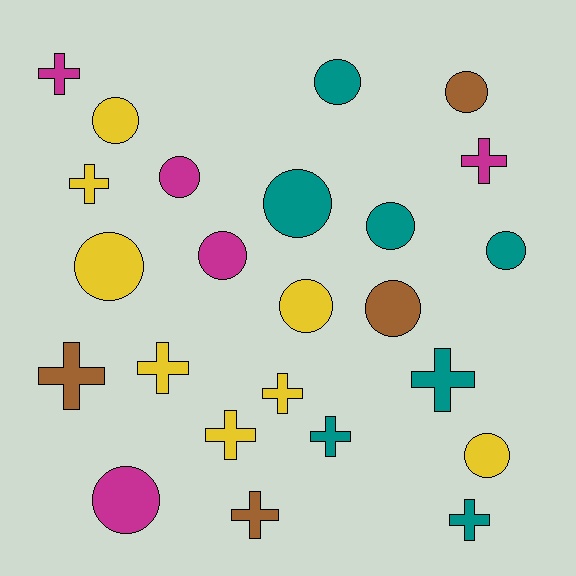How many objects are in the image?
There are 24 objects.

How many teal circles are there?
There are 4 teal circles.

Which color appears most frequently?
Yellow, with 8 objects.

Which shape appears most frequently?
Circle, with 13 objects.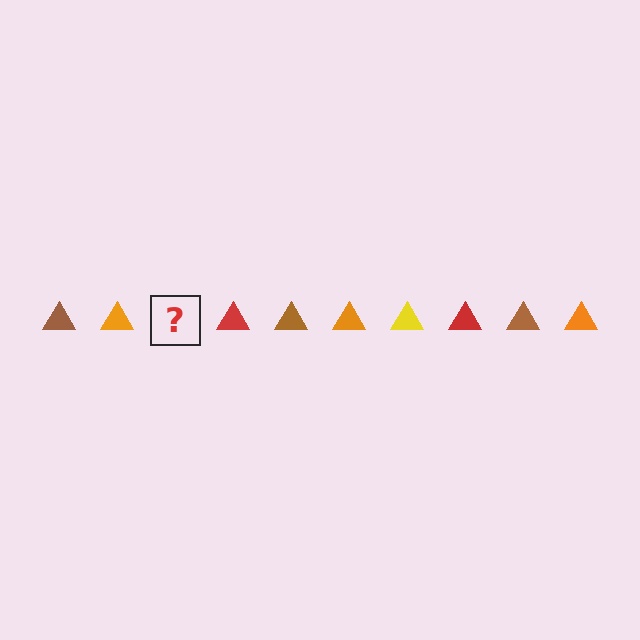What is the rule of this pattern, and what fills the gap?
The rule is that the pattern cycles through brown, orange, yellow, red triangles. The gap should be filled with a yellow triangle.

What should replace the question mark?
The question mark should be replaced with a yellow triangle.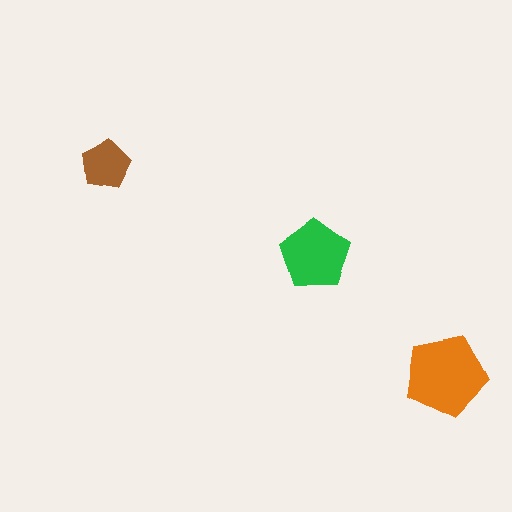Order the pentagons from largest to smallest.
the orange one, the green one, the brown one.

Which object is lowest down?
The orange pentagon is bottommost.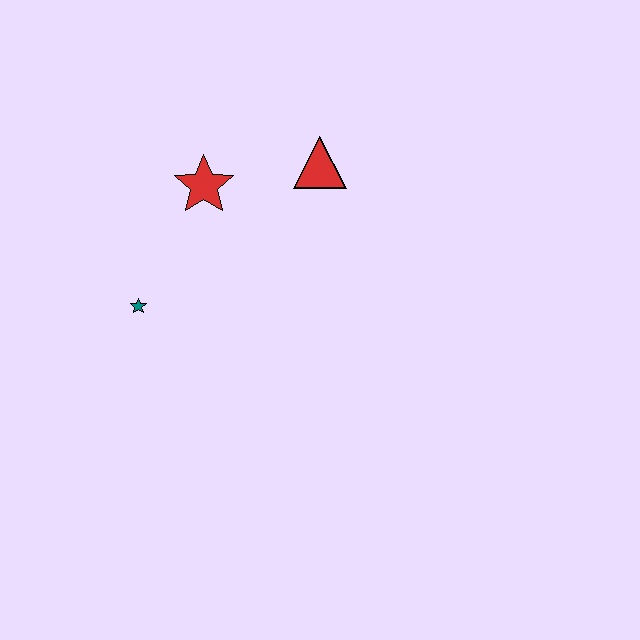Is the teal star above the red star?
No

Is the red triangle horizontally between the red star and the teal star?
No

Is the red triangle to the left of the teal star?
No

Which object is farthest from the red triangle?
The teal star is farthest from the red triangle.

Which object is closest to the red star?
The red triangle is closest to the red star.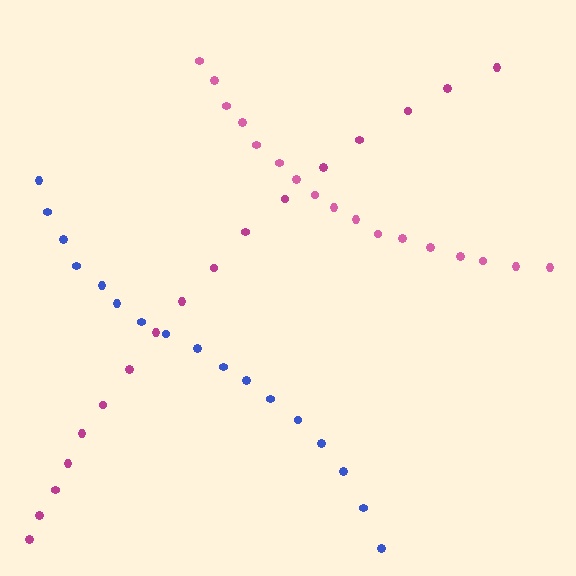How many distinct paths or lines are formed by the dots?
There are 3 distinct paths.